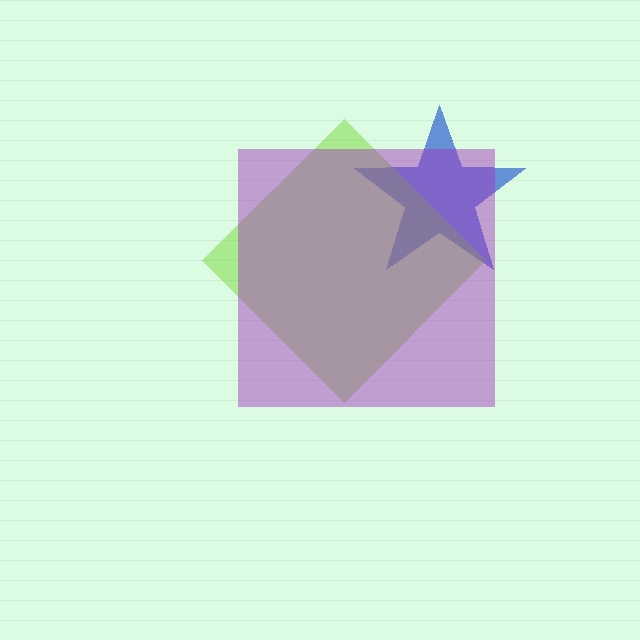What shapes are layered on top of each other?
The layered shapes are: a blue star, a lime diamond, a purple square.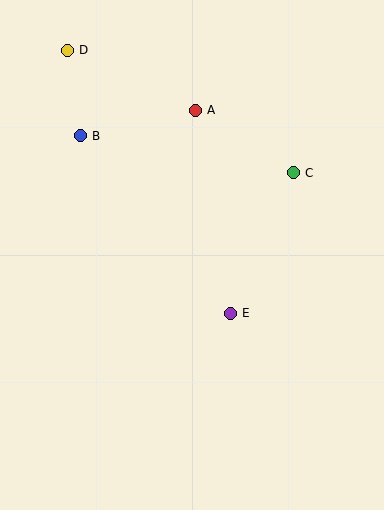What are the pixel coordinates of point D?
Point D is at (67, 50).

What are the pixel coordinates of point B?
Point B is at (80, 136).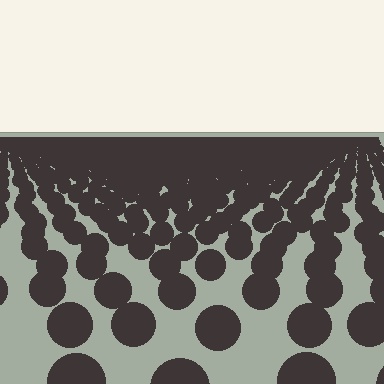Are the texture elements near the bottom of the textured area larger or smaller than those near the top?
Larger. Near the bottom, elements are closer to the viewer and appear at a bigger on-screen size.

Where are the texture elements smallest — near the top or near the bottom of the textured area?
Near the top.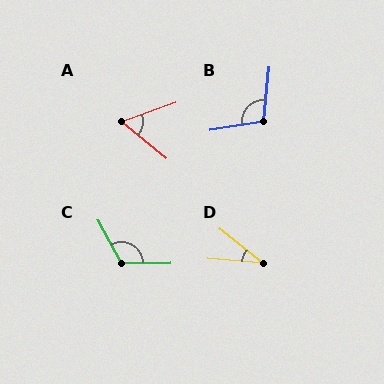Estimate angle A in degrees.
Approximately 60 degrees.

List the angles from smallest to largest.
D (34°), A (60°), B (104°), C (118°).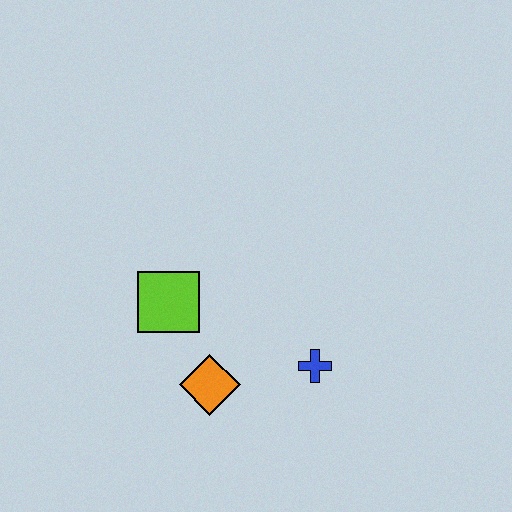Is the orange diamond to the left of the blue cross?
Yes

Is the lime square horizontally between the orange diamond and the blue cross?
No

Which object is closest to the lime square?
The orange diamond is closest to the lime square.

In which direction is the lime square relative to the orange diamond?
The lime square is above the orange diamond.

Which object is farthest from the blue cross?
The lime square is farthest from the blue cross.